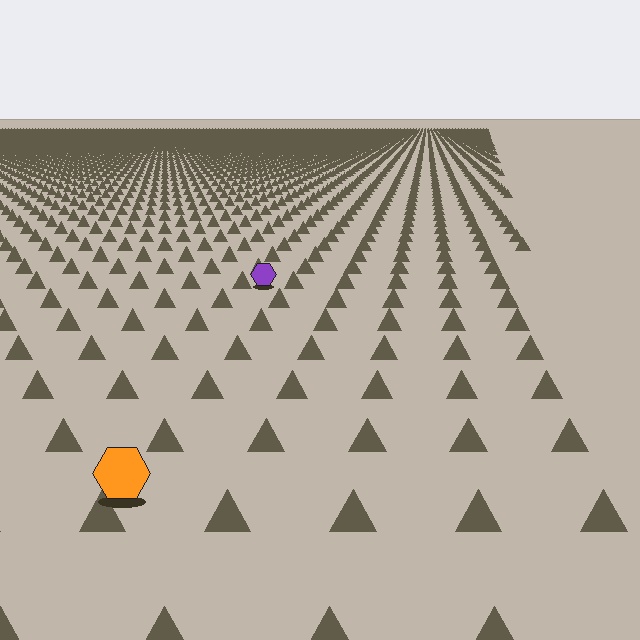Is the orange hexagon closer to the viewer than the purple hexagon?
Yes. The orange hexagon is closer — you can tell from the texture gradient: the ground texture is coarser near it.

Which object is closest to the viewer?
The orange hexagon is closest. The texture marks near it are larger and more spread out.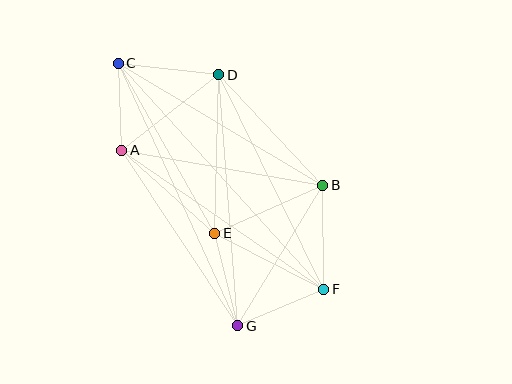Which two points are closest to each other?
Points A and C are closest to each other.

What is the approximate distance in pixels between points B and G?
The distance between B and G is approximately 164 pixels.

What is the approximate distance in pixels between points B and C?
The distance between B and C is approximately 238 pixels.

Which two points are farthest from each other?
Points C and F are farthest from each other.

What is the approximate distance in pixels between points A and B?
The distance between A and B is approximately 204 pixels.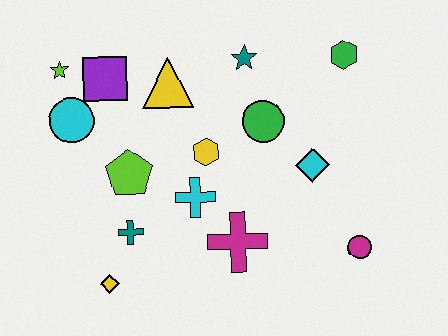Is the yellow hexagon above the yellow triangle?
No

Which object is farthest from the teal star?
The yellow diamond is farthest from the teal star.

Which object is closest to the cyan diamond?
The green circle is closest to the cyan diamond.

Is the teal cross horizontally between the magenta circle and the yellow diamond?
Yes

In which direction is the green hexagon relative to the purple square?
The green hexagon is to the right of the purple square.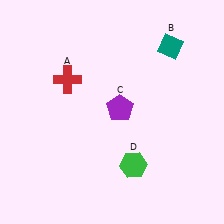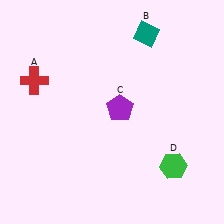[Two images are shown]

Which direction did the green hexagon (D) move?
The green hexagon (D) moved right.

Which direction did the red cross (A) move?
The red cross (A) moved left.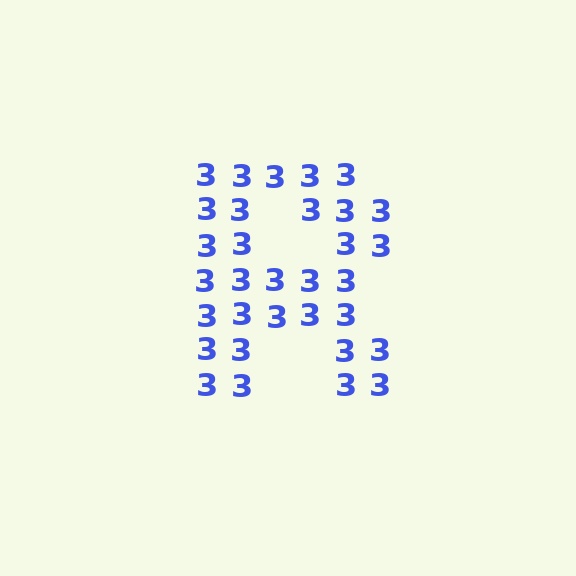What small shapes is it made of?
It is made of small digit 3's.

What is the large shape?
The large shape is the letter R.